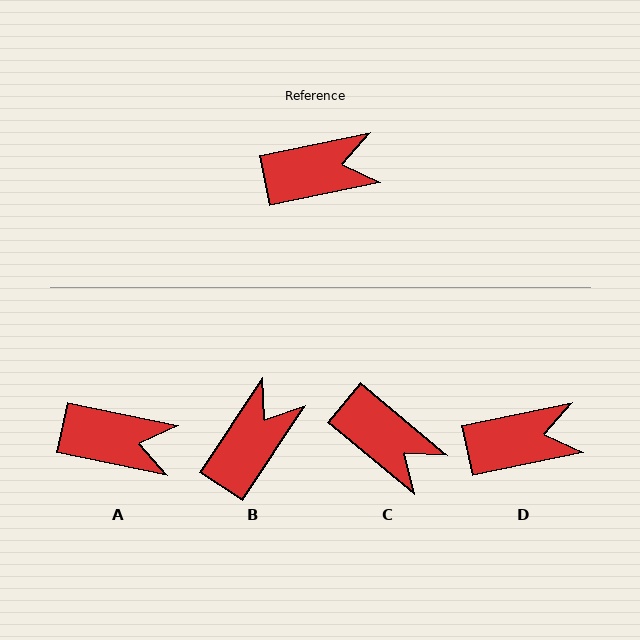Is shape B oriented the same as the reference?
No, it is off by about 45 degrees.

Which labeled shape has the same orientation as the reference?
D.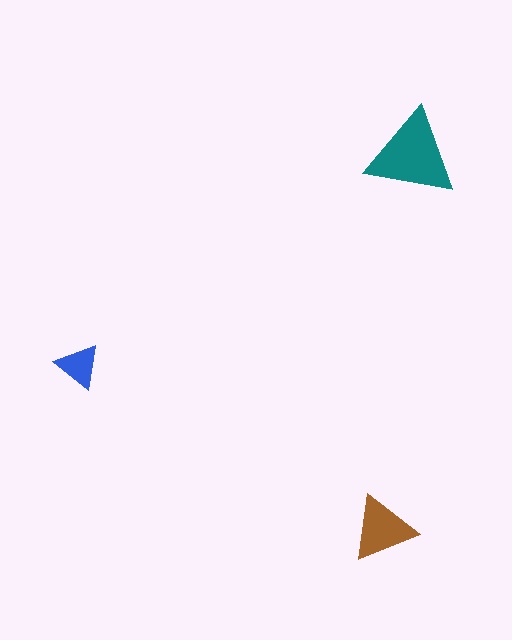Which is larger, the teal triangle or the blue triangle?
The teal one.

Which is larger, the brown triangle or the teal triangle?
The teal one.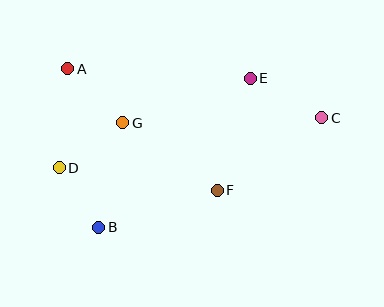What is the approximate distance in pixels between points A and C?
The distance between A and C is approximately 259 pixels.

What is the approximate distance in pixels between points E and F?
The distance between E and F is approximately 117 pixels.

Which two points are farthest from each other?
Points C and D are farthest from each other.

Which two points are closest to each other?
Points B and D are closest to each other.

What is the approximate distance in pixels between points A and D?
The distance between A and D is approximately 99 pixels.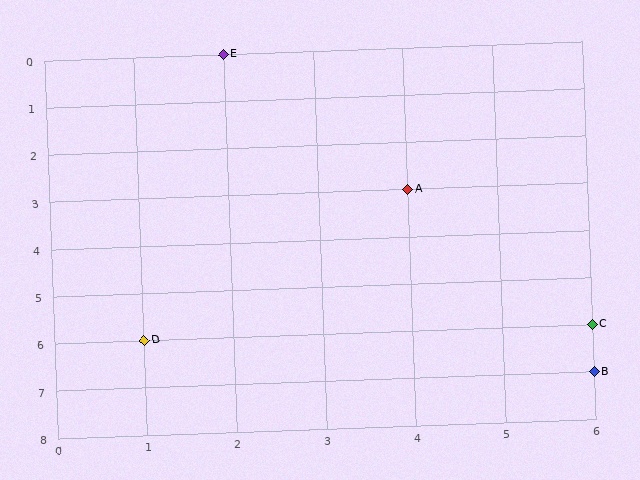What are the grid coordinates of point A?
Point A is at grid coordinates (4, 3).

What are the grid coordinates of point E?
Point E is at grid coordinates (2, 0).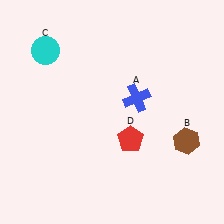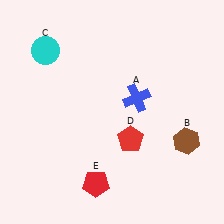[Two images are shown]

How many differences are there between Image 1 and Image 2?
There is 1 difference between the two images.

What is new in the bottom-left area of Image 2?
A red pentagon (E) was added in the bottom-left area of Image 2.